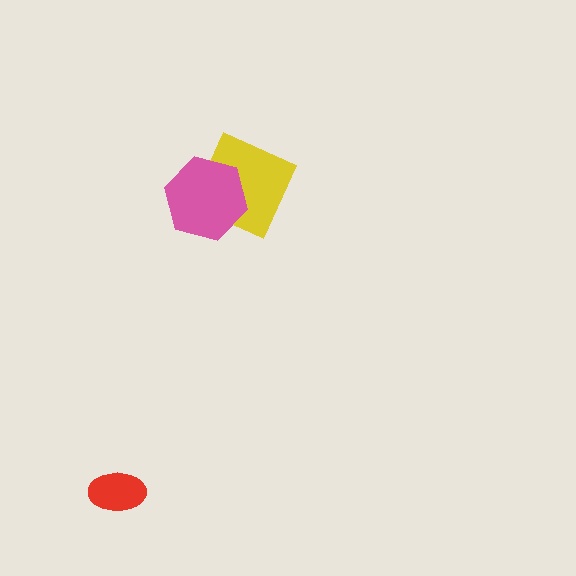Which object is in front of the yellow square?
The pink hexagon is in front of the yellow square.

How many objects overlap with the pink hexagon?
1 object overlaps with the pink hexagon.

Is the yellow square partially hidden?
Yes, it is partially covered by another shape.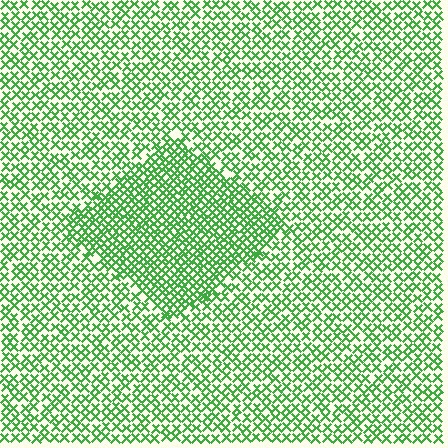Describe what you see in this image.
The image contains small green elements arranged at two different densities. A diamond-shaped region is visible where the elements are more densely packed than the surrounding area.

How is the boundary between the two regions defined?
The boundary is defined by a change in element density (approximately 1.7x ratio). All elements are the same color, size, and shape.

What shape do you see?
I see a diamond.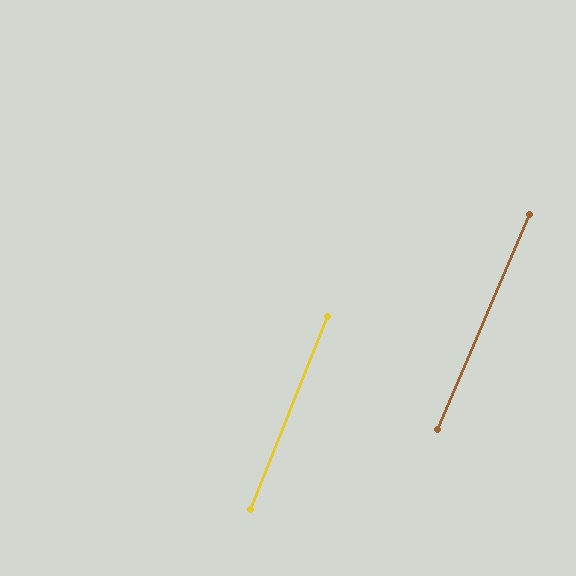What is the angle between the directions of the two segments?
Approximately 1 degree.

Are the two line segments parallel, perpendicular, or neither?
Parallel — their directions differ by only 1.3°.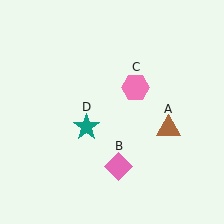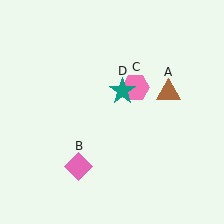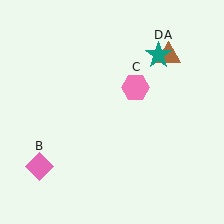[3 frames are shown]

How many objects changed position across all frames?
3 objects changed position: brown triangle (object A), pink diamond (object B), teal star (object D).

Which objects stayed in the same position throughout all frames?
Pink hexagon (object C) remained stationary.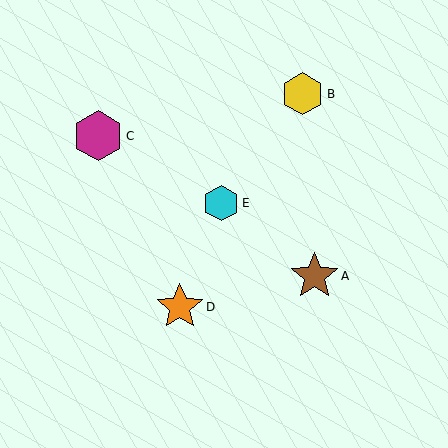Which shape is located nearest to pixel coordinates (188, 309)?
The orange star (labeled D) at (180, 307) is nearest to that location.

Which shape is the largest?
The magenta hexagon (labeled C) is the largest.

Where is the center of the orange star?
The center of the orange star is at (180, 307).